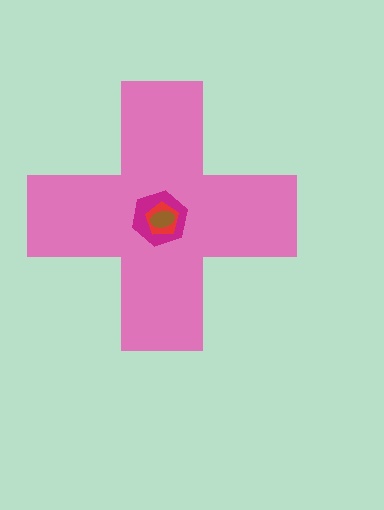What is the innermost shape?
The brown ellipse.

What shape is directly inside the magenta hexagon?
The red pentagon.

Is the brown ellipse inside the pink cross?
Yes.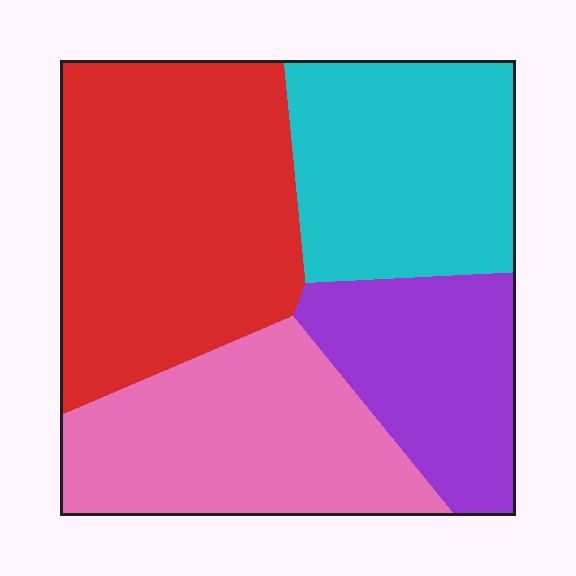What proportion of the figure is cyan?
Cyan takes up less than a quarter of the figure.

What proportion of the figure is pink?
Pink takes up about one quarter (1/4) of the figure.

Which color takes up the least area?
Purple, at roughly 20%.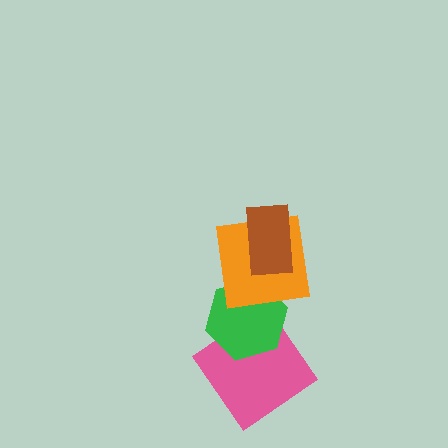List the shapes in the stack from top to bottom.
From top to bottom: the brown rectangle, the orange square, the green hexagon, the pink diamond.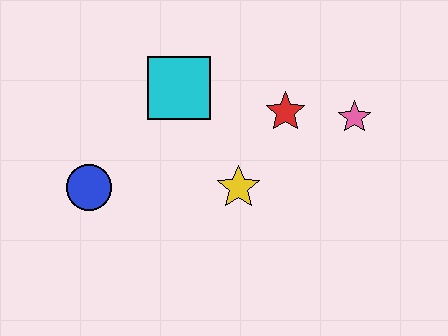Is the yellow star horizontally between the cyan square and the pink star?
Yes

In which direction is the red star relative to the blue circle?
The red star is to the right of the blue circle.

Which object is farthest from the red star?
The blue circle is farthest from the red star.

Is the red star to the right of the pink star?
No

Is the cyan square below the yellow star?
No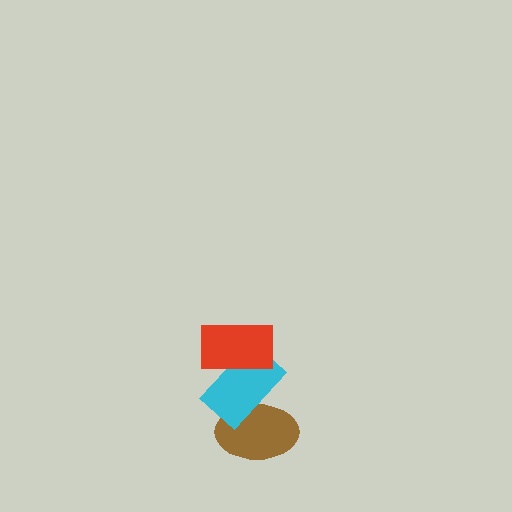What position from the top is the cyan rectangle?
The cyan rectangle is 2nd from the top.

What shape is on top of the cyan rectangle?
The red rectangle is on top of the cyan rectangle.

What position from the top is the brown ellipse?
The brown ellipse is 3rd from the top.